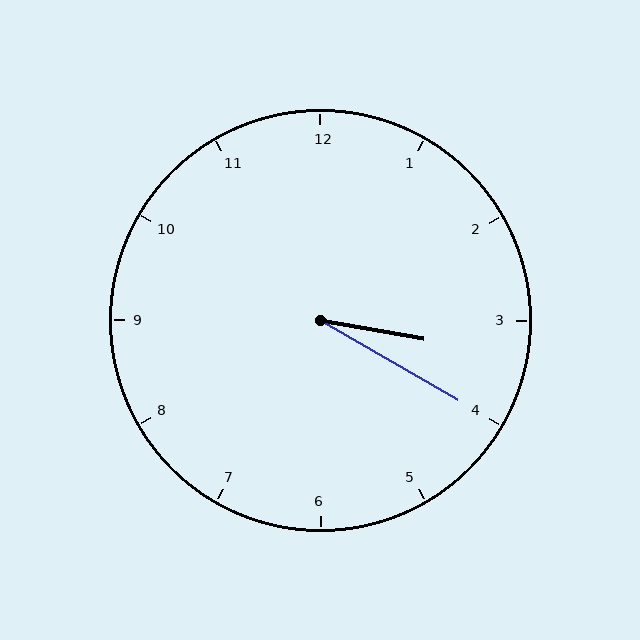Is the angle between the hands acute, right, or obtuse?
It is acute.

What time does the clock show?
3:20.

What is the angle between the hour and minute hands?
Approximately 20 degrees.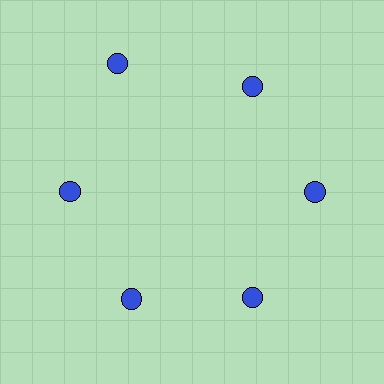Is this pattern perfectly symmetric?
No. The 6 blue circles are arranged in a ring, but one element near the 11 o'clock position is pushed outward from the center, breaking the 6-fold rotational symmetry.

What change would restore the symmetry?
The symmetry would be restored by moving it inward, back onto the ring so that all 6 circles sit at equal angles and equal distance from the center.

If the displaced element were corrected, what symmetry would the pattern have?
It would have 6-fold rotational symmetry — the pattern would map onto itself every 60 degrees.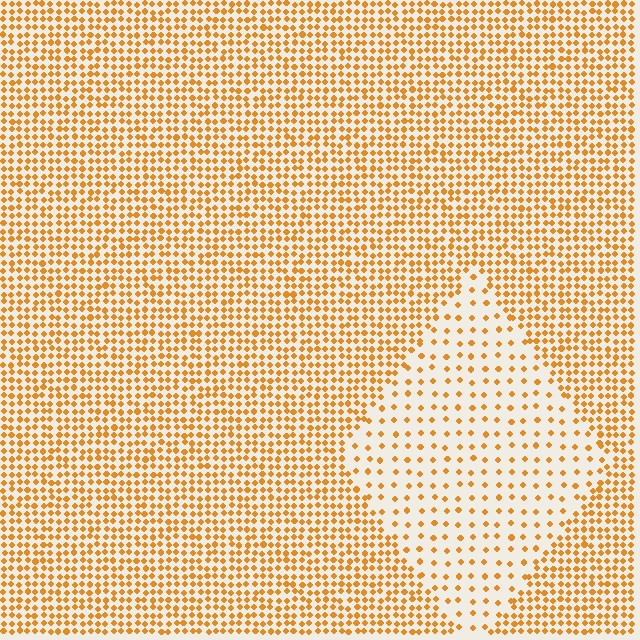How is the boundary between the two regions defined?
The boundary is defined by a change in element density (approximately 2.7x ratio). All elements are the same color, size, and shape.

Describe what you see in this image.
The image contains small orange elements arranged at two different densities. A diamond-shaped region is visible where the elements are less densely packed than the surrounding area.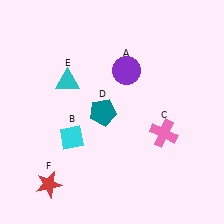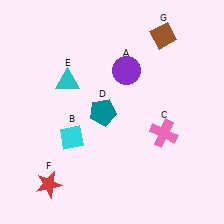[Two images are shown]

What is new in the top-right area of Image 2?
A brown diamond (G) was added in the top-right area of Image 2.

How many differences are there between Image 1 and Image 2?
There is 1 difference between the two images.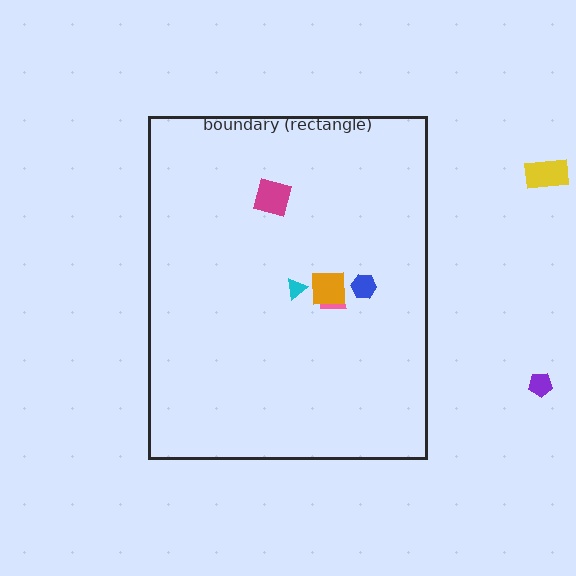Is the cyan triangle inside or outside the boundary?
Inside.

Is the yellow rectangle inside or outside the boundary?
Outside.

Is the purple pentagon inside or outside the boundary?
Outside.